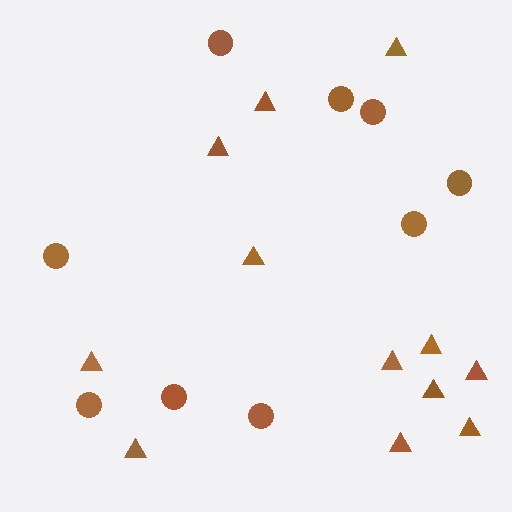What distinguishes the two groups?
There are 2 groups: one group of triangles (12) and one group of circles (9).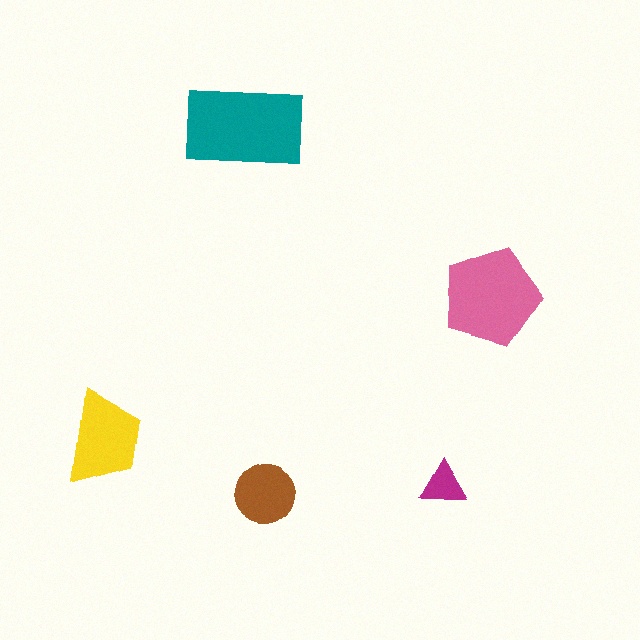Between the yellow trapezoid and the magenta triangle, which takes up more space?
The yellow trapezoid.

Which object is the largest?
The teal rectangle.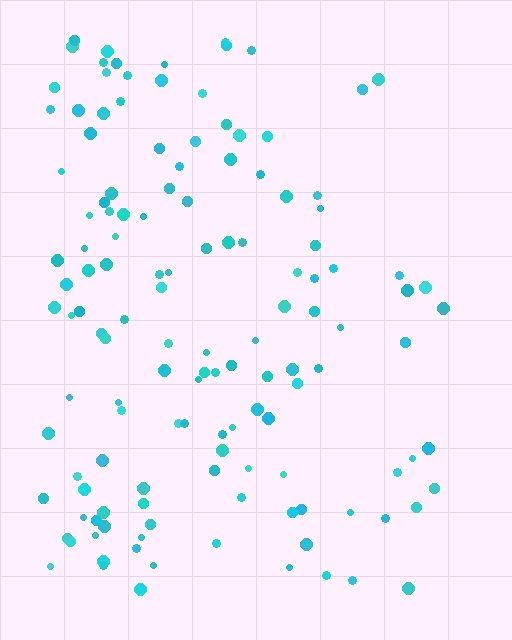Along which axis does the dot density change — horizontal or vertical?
Horizontal.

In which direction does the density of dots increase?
From right to left, with the left side densest.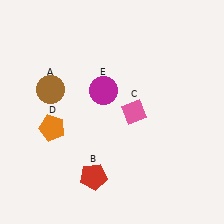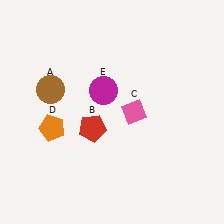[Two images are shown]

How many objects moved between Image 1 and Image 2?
1 object moved between the two images.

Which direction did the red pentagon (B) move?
The red pentagon (B) moved up.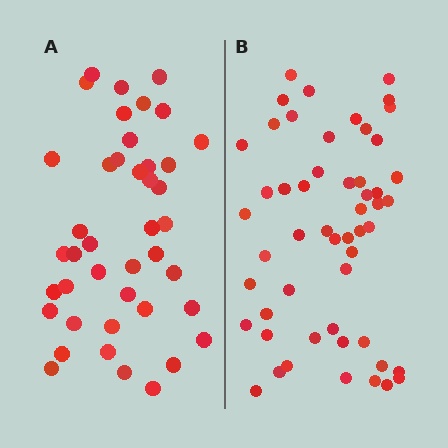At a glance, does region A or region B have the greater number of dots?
Region B (the right region) has more dots.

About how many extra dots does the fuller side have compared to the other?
Region B has roughly 12 or so more dots than region A.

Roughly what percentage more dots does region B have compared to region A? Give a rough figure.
About 25% more.